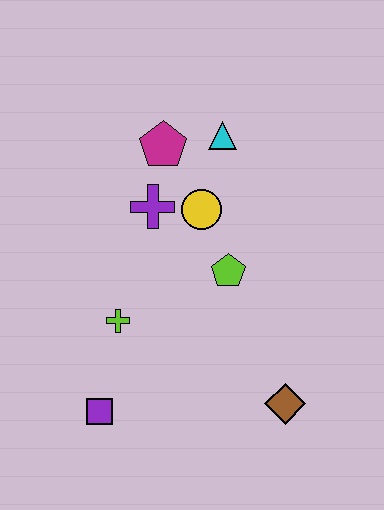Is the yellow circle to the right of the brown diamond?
No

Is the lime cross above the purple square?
Yes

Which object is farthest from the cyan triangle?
The purple square is farthest from the cyan triangle.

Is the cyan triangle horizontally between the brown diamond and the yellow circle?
Yes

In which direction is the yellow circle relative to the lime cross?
The yellow circle is above the lime cross.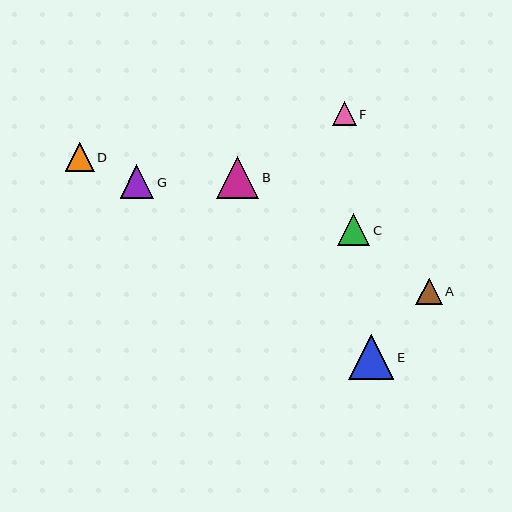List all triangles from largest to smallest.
From largest to smallest: E, B, G, C, D, A, F.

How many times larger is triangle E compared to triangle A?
Triangle E is approximately 1.7 times the size of triangle A.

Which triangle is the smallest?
Triangle F is the smallest with a size of approximately 24 pixels.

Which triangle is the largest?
Triangle E is the largest with a size of approximately 45 pixels.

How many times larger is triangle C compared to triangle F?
Triangle C is approximately 1.4 times the size of triangle F.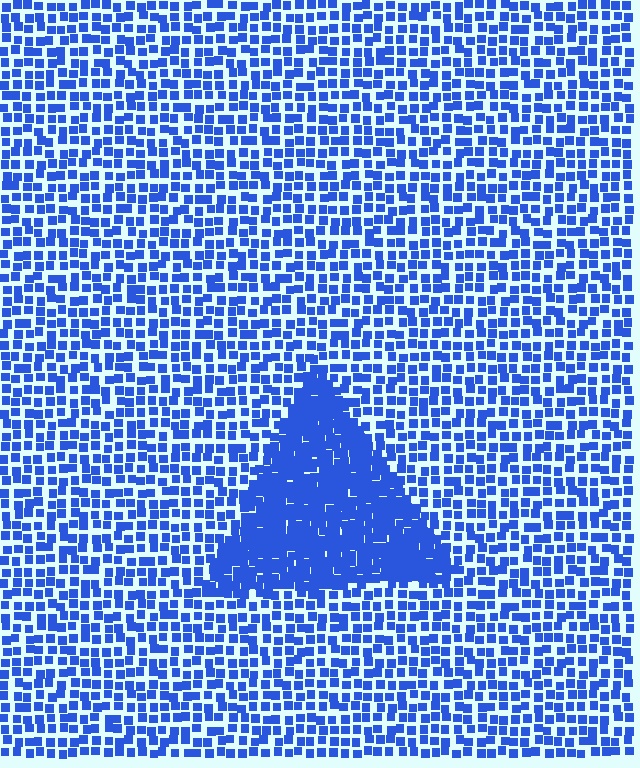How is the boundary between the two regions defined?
The boundary is defined by a change in element density (approximately 2.1x ratio). All elements are the same color, size, and shape.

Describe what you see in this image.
The image contains small blue elements arranged at two different densities. A triangle-shaped region is visible where the elements are more densely packed than the surrounding area.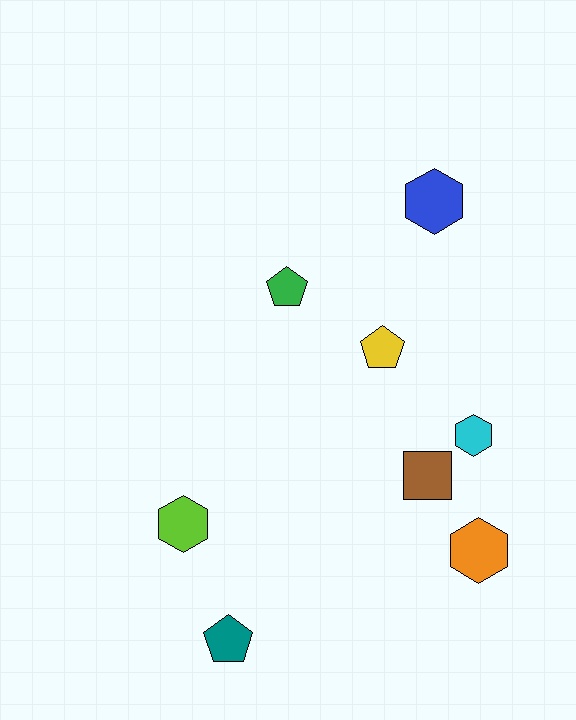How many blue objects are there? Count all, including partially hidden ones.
There is 1 blue object.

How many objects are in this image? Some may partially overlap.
There are 8 objects.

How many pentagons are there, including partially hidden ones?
There are 3 pentagons.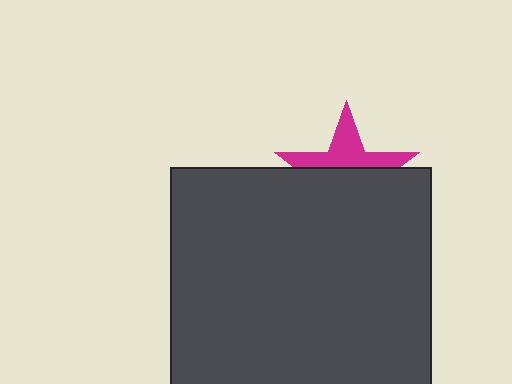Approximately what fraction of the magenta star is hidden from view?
Roughly 58% of the magenta star is hidden behind the dark gray square.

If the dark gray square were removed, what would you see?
You would see the complete magenta star.